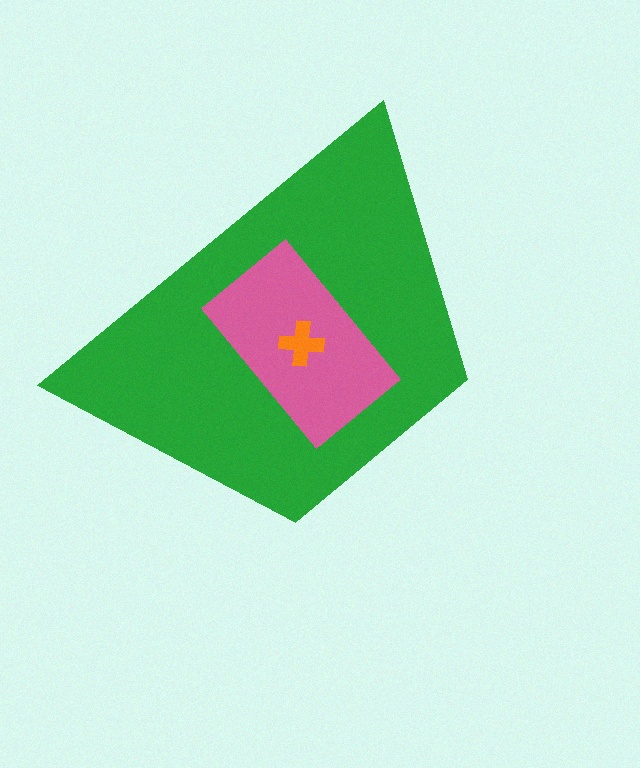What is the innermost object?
The orange cross.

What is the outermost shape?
The green trapezoid.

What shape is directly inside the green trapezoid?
The pink rectangle.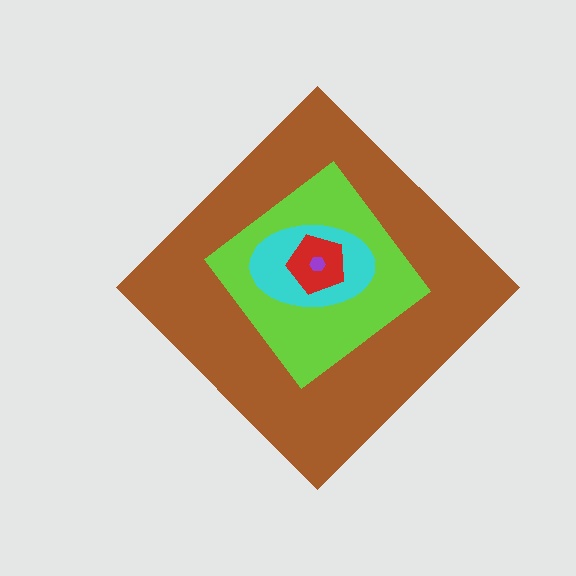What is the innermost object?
The purple hexagon.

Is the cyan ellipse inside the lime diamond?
Yes.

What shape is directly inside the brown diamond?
The lime diamond.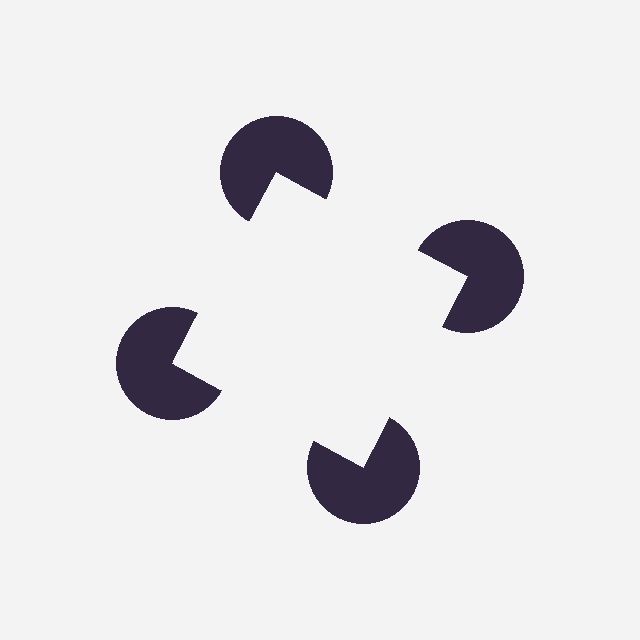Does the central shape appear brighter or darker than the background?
It typically appears slightly brighter than the background, even though no actual brightness change is drawn.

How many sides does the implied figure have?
4 sides.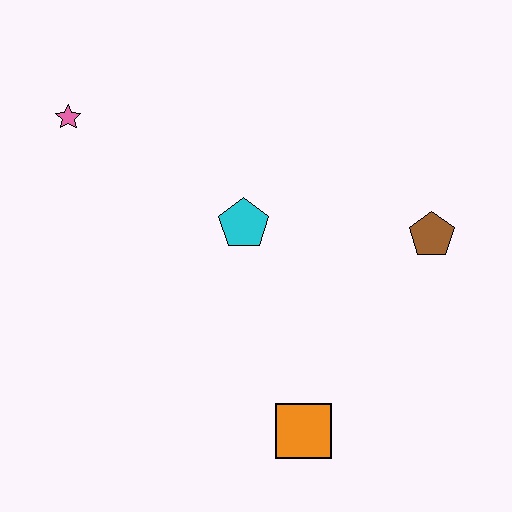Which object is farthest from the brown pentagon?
The pink star is farthest from the brown pentagon.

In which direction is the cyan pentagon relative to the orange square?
The cyan pentagon is above the orange square.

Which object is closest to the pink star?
The cyan pentagon is closest to the pink star.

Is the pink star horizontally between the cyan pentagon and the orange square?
No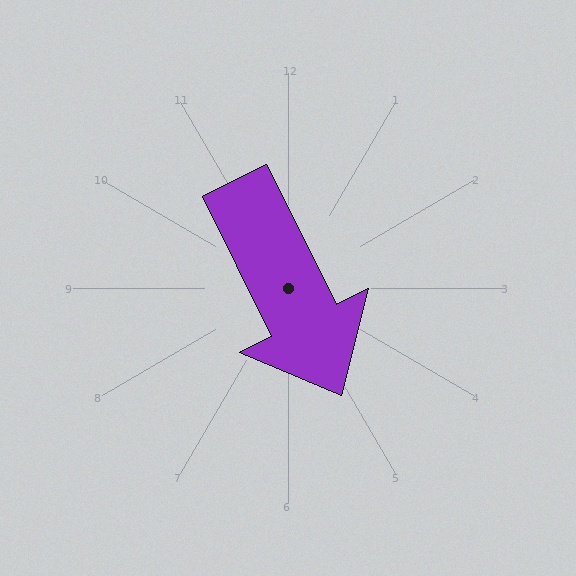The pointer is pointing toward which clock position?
Roughly 5 o'clock.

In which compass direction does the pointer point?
Southeast.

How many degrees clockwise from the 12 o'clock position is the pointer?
Approximately 154 degrees.